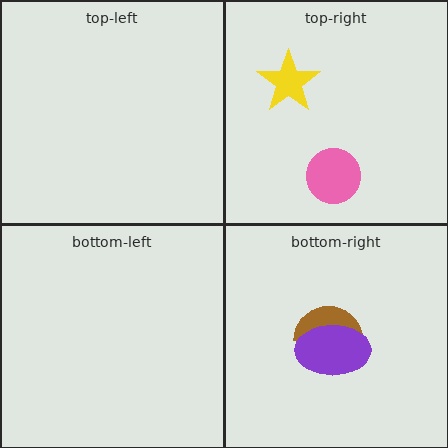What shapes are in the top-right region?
The pink circle, the yellow star.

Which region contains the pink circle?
The top-right region.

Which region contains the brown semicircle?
The bottom-right region.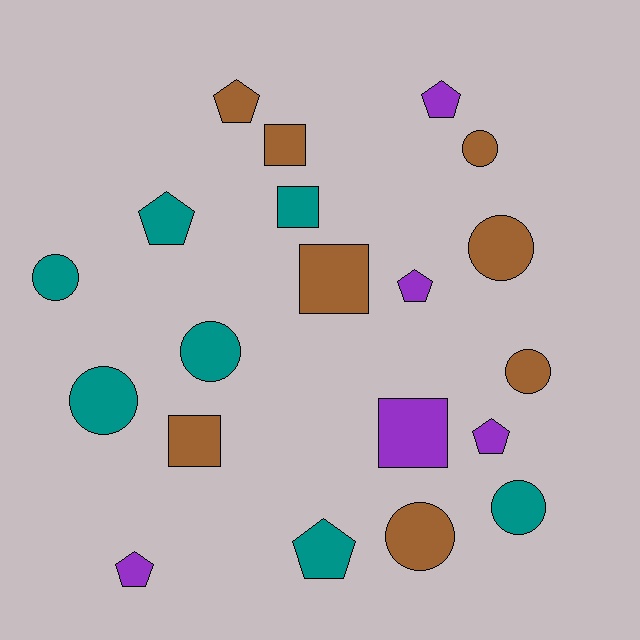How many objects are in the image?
There are 20 objects.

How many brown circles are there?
There are 4 brown circles.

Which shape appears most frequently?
Circle, with 8 objects.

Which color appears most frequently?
Brown, with 8 objects.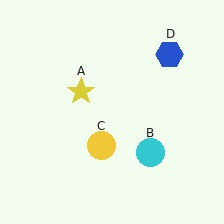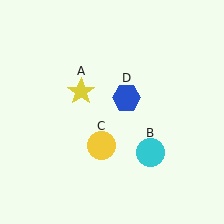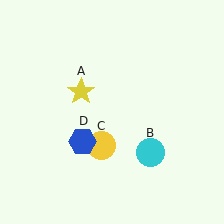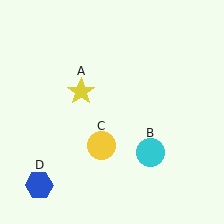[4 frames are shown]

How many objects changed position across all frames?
1 object changed position: blue hexagon (object D).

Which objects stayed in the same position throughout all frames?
Yellow star (object A) and cyan circle (object B) and yellow circle (object C) remained stationary.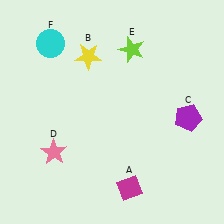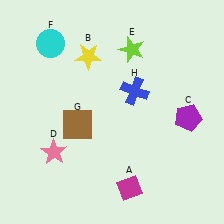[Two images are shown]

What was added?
A brown square (G), a blue cross (H) were added in Image 2.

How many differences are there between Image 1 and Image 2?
There are 2 differences between the two images.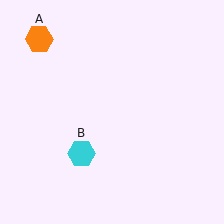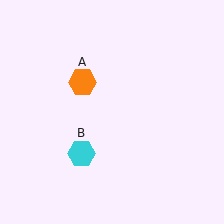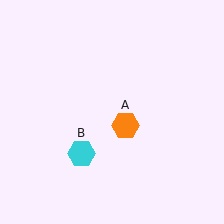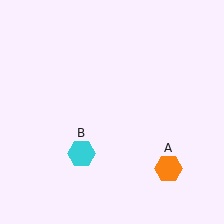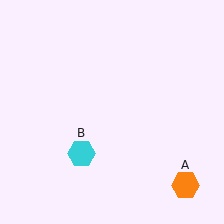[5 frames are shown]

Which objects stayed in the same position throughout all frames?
Cyan hexagon (object B) remained stationary.